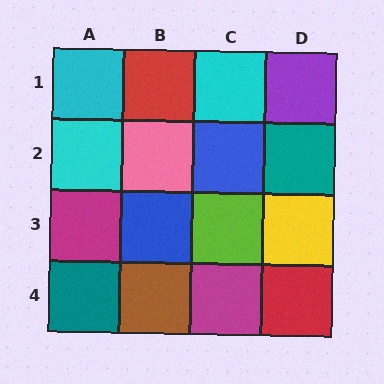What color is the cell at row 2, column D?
Teal.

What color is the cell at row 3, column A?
Magenta.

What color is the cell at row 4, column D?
Red.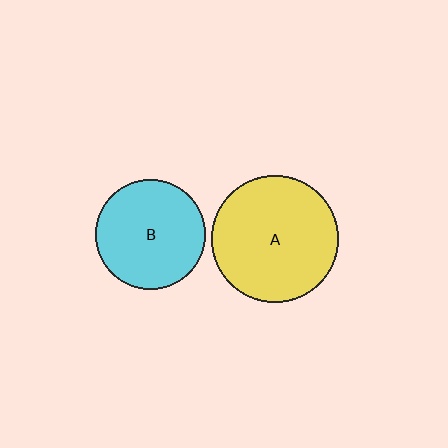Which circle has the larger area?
Circle A (yellow).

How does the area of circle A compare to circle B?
Approximately 1.3 times.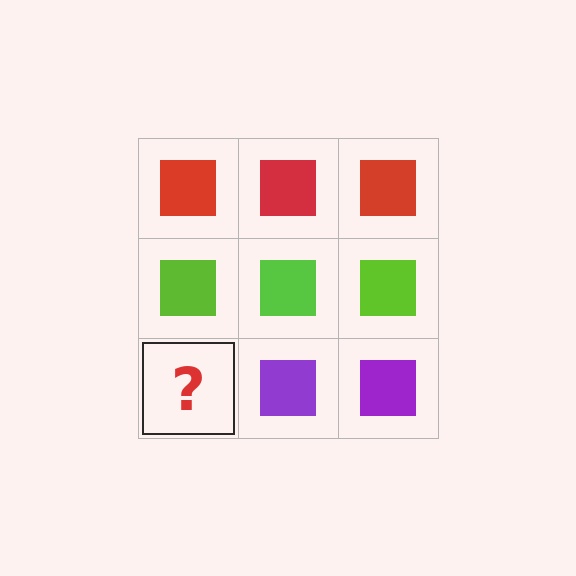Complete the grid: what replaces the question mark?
The question mark should be replaced with a purple square.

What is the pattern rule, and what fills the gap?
The rule is that each row has a consistent color. The gap should be filled with a purple square.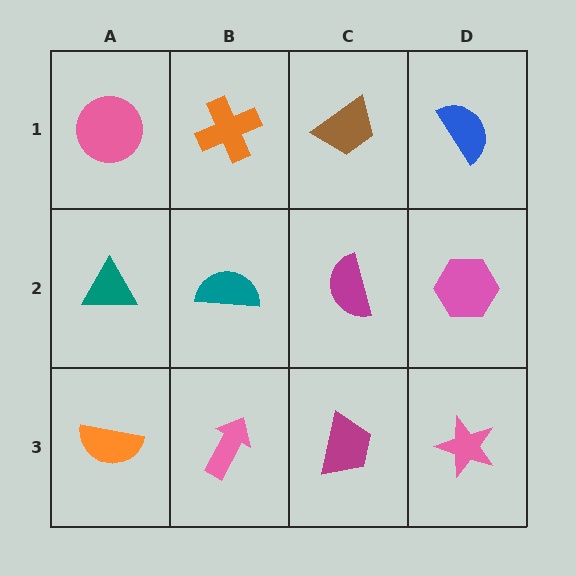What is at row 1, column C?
A brown trapezoid.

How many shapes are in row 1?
4 shapes.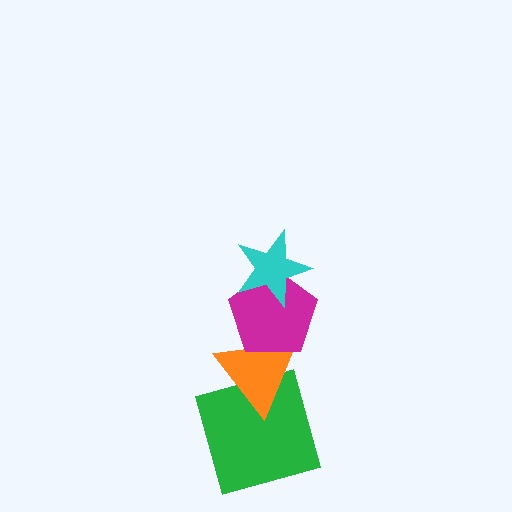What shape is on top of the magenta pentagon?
The cyan star is on top of the magenta pentagon.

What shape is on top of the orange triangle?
The magenta pentagon is on top of the orange triangle.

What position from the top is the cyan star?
The cyan star is 1st from the top.